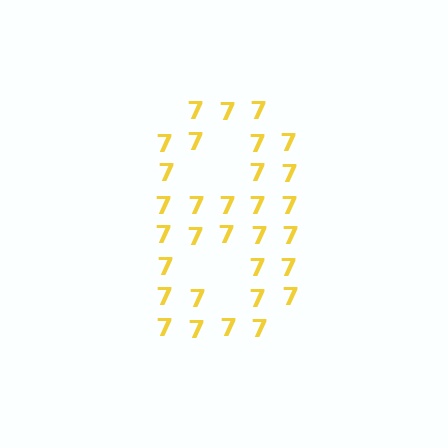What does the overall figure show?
The overall figure shows the digit 8.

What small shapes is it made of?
It is made of small digit 7's.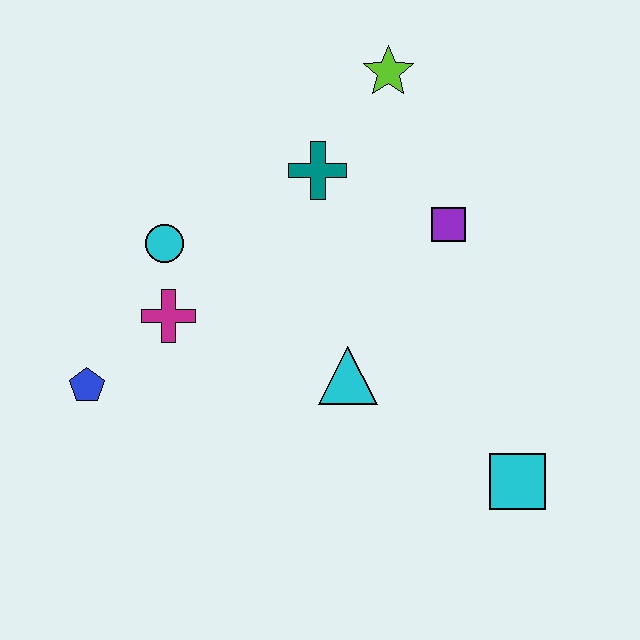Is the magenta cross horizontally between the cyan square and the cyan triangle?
No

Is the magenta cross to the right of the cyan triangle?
No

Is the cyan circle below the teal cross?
Yes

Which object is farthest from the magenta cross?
The cyan square is farthest from the magenta cross.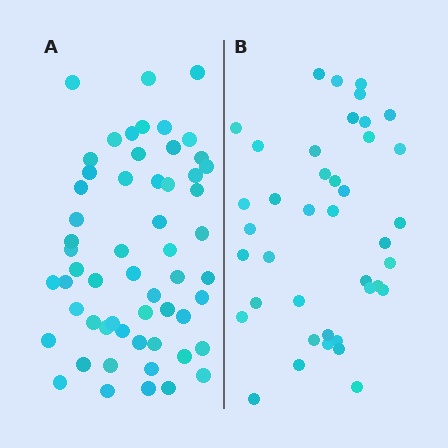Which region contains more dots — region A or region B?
Region A (the left region) has more dots.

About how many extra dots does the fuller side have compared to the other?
Region A has approximately 15 more dots than region B.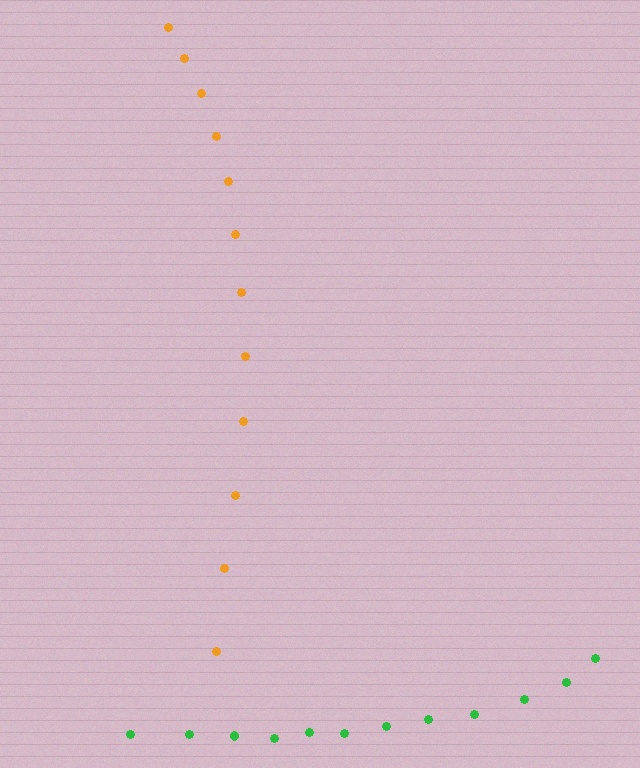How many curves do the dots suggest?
There are 2 distinct paths.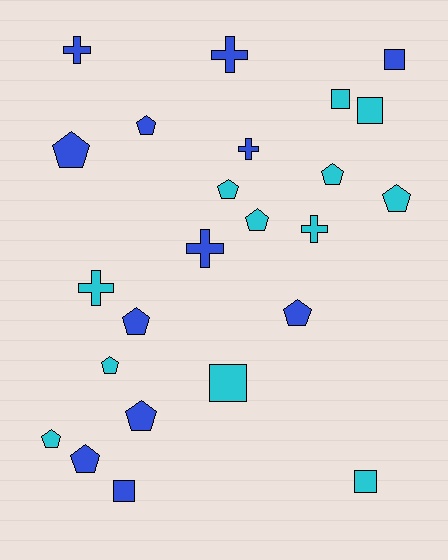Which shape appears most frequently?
Pentagon, with 12 objects.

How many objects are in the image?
There are 24 objects.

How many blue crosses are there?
There are 4 blue crosses.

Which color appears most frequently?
Cyan, with 12 objects.